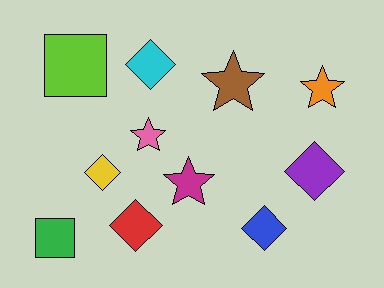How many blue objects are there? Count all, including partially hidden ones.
There is 1 blue object.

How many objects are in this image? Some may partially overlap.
There are 11 objects.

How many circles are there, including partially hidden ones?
There are no circles.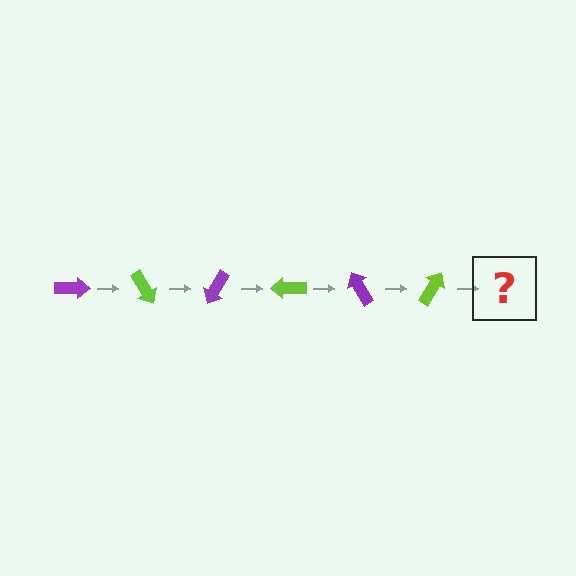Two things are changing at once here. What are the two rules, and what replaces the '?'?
The two rules are that it rotates 60 degrees each step and the color cycles through purple and lime. The '?' should be a purple arrow, rotated 360 degrees from the start.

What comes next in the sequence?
The next element should be a purple arrow, rotated 360 degrees from the start.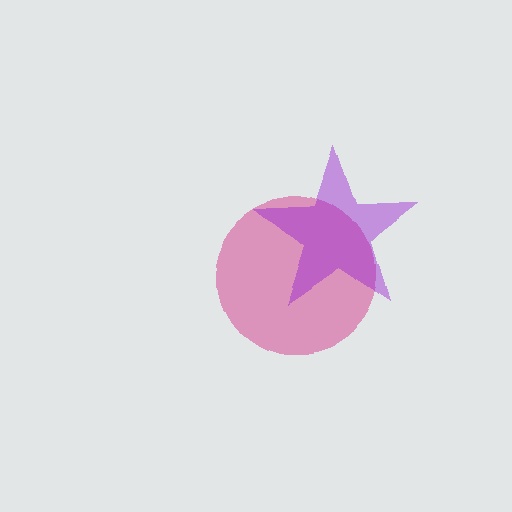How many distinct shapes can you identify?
There are 2 distinct shapes: a pink circle, a purple star.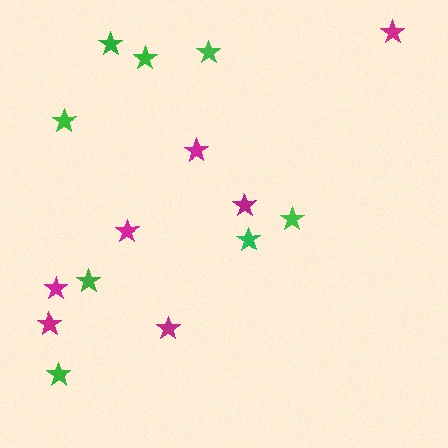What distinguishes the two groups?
There are 2 groups: one group of green stars (8) and one group of magenta stars (7).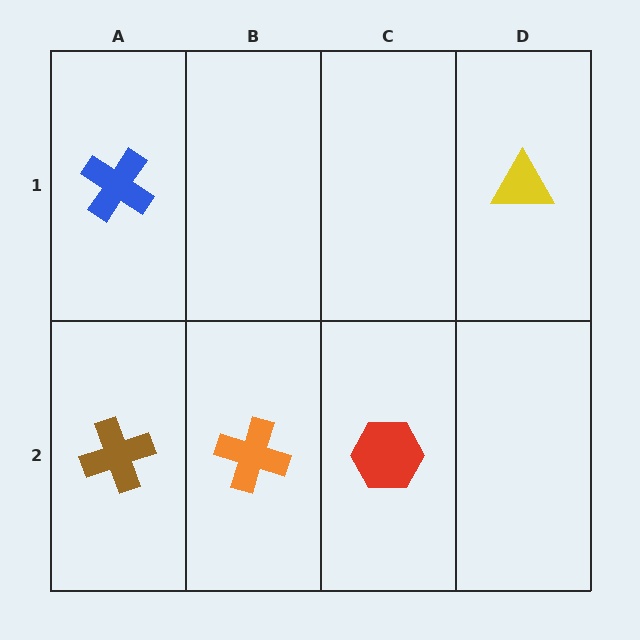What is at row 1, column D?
A yellow triangle.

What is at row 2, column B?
An orange cross.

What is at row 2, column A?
A brown cross.